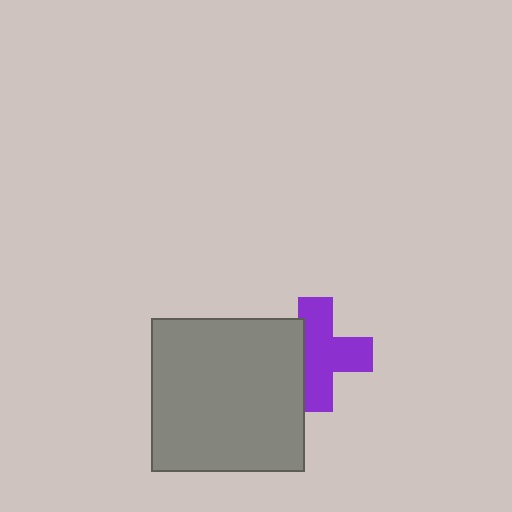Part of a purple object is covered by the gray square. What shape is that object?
It is a cross.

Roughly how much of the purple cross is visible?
Most of it is visible (roughly 69%).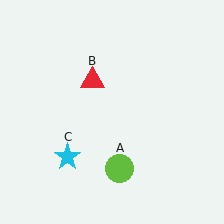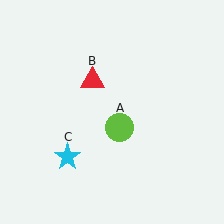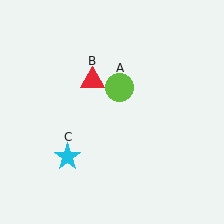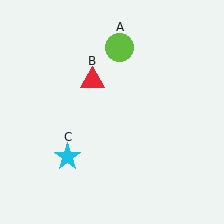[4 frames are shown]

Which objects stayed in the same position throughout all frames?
Red triangle (object B) and cyan star (object C) remained stationary.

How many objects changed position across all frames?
1 object changed position: lime circle (object A).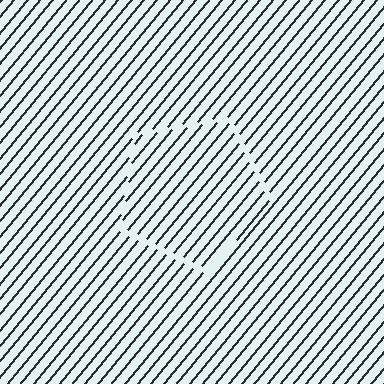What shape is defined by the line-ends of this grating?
An illusory pentagon. The interior of the shape contains the same grating, shifted by half a period — the contour is defined by the phase discontinuity where line-ends from the inner and outer gratings abut.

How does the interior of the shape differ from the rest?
The interior of the shape contains the same grating, shifted by half a period — the contour is defined by the phase discontinuity where line-ends from the inner and outer gratings abut.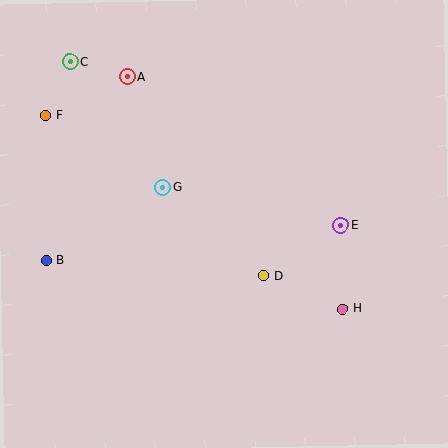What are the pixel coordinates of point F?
Point F is at (46, 115).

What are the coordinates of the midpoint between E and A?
The midpoint between E and A is at (234, 151).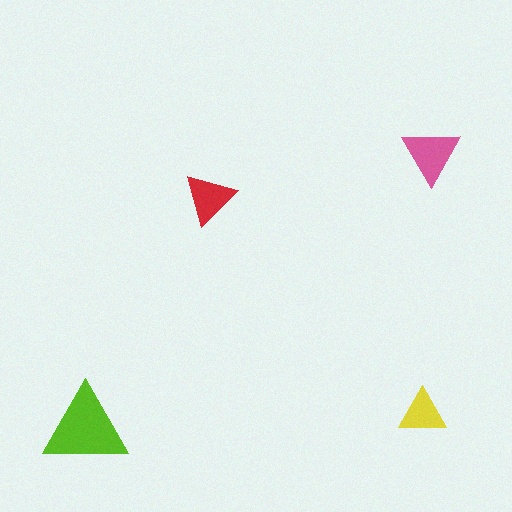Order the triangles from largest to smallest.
the lime one, the pink one, the red one, the yellow one.